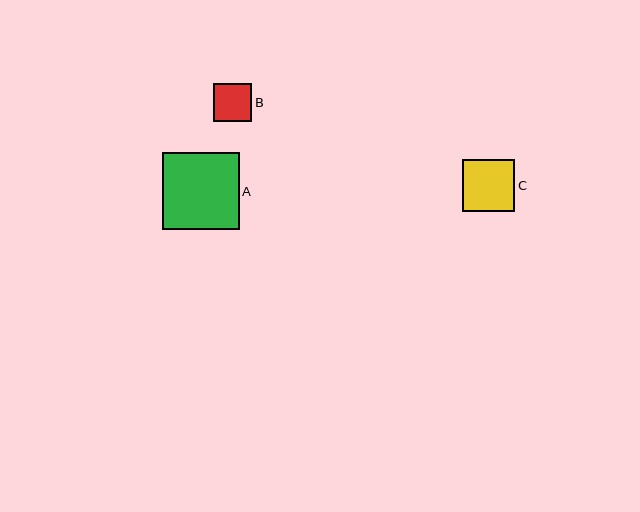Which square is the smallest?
Square B is the smallest with a size of approximately 38 pixels.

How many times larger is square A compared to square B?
Square A is approximately 2.0 times the size of square B.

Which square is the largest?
Square A is the largest with a size of approximately 76 pixels.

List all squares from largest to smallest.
From largest to smallest: A, C, B.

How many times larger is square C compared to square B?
Square C is approximately 1.4 times the size of square B.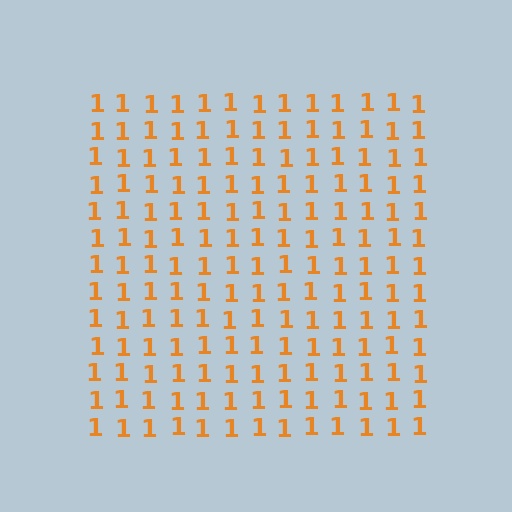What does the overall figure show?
The overall figure shows a square.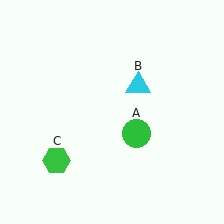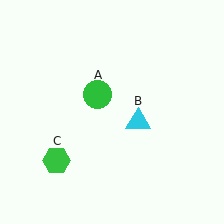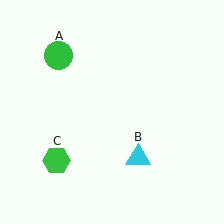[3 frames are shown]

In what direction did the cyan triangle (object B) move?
The cyan triangle (object B) moved down.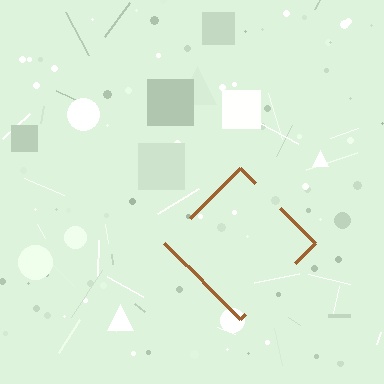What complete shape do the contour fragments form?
The contour fragments form a diamond.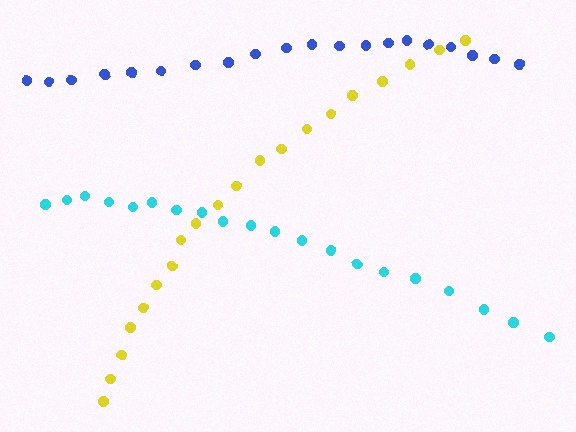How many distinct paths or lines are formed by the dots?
There are 3 distinct paths.